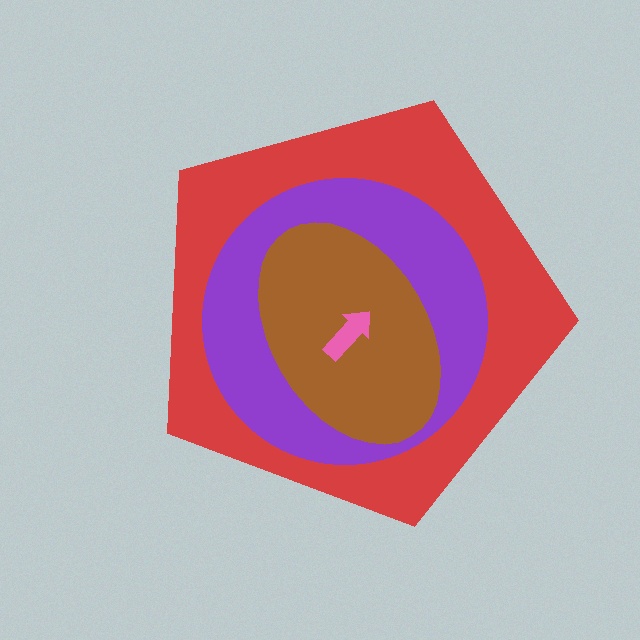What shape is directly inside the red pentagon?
The purple circle.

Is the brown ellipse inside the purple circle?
Yes.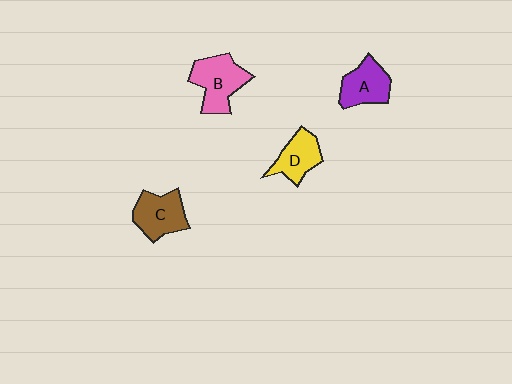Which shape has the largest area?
Shape B (pink).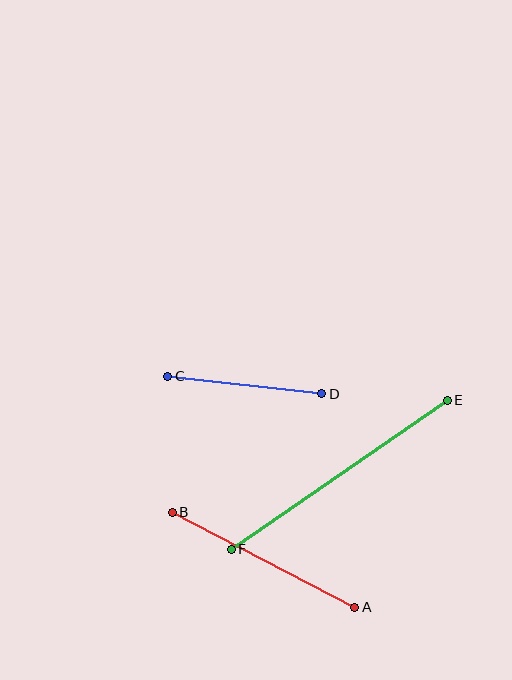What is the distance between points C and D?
The distance is approximately 155 pixels.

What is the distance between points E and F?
The distance is approximately 262 pixels.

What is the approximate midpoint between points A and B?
The midpoint is at approximately (264, 560) pixels.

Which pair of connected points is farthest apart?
Points E and F are farthest apart.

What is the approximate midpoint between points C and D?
The midpoint is at approximately (245, 385) pixels.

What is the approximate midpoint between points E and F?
The midpoint is at approximately (339, 475) pixels.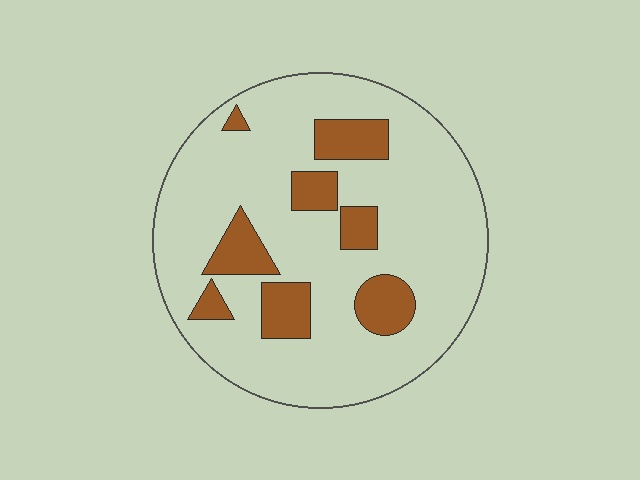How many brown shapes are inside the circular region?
8.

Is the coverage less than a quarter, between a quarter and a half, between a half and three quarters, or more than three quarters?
Less than a quarter.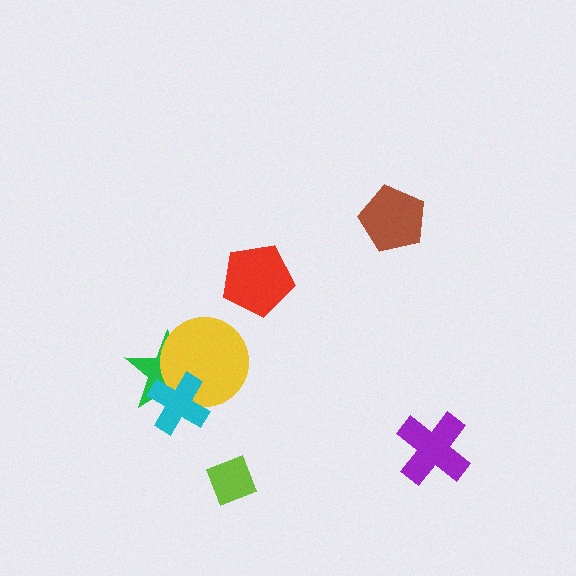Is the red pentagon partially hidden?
No, no other shape covers it.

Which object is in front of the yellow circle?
The cyan cross is in front of the yellow circle.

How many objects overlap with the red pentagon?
0 objects overlap with the red pentagon.